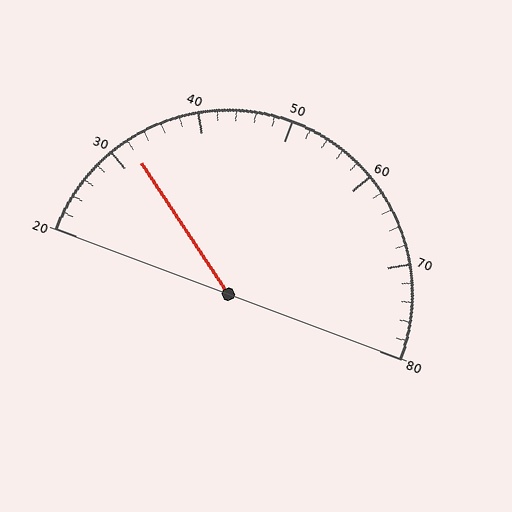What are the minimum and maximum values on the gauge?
The gauge ranges from 20 to 80.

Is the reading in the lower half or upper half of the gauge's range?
The reading is in the lower half of the range (20 to 80).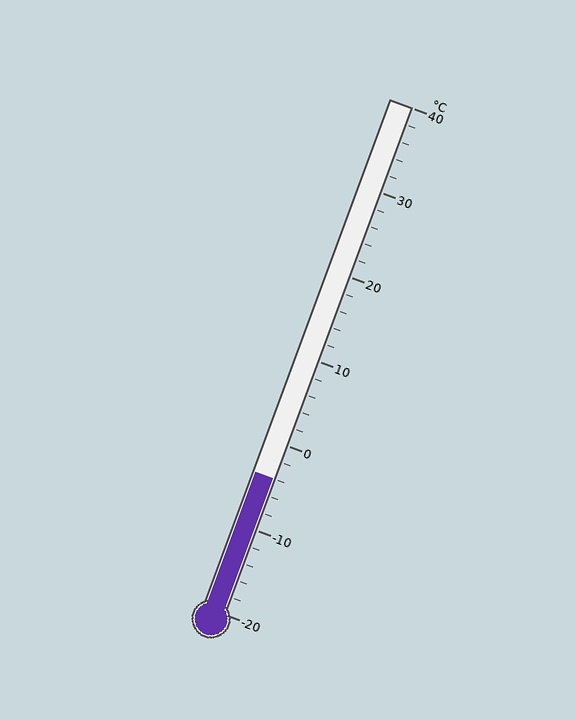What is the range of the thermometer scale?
The thermometer scale ranges from -20°C to 40°C.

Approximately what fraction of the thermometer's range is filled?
The thermometer is filled to approximately 25% of its range.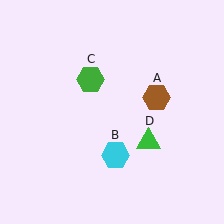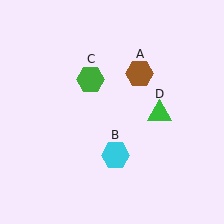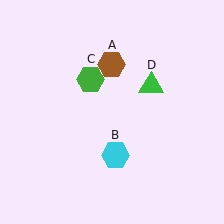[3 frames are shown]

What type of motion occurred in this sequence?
The brown hexagon (object A), green triangle (object D) rotated counterclockwise around the center of the scene.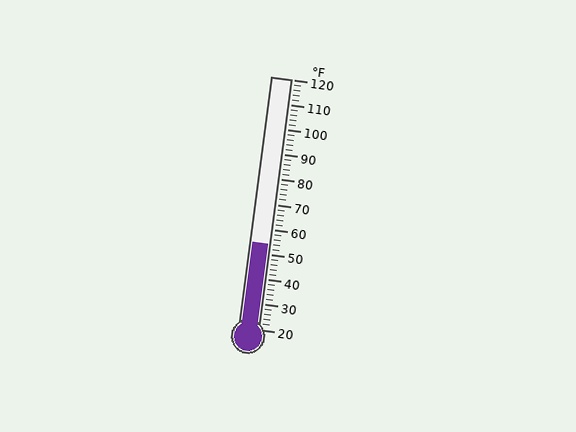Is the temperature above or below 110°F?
The temperature is below 110°F.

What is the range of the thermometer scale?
The thermometer scale ranges from 20°F to 120°F.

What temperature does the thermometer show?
The thermometer shows approximately 54°F.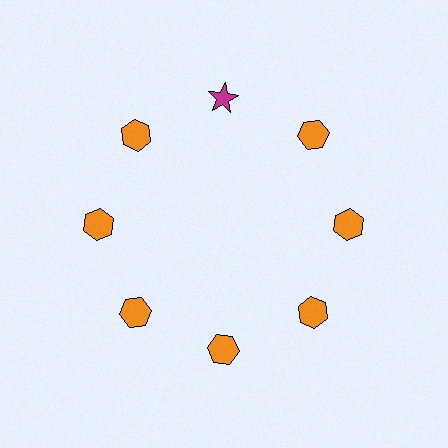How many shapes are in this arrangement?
There are 8 shapes arranged in a ring pattern.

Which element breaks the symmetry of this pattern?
The magenta star at roughly the 12 o'clock position breaks the symmetry. All other shapes are orange hexagons.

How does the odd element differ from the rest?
It differs in both color (magenta instead of orange) and shape (star instead of hexagon).